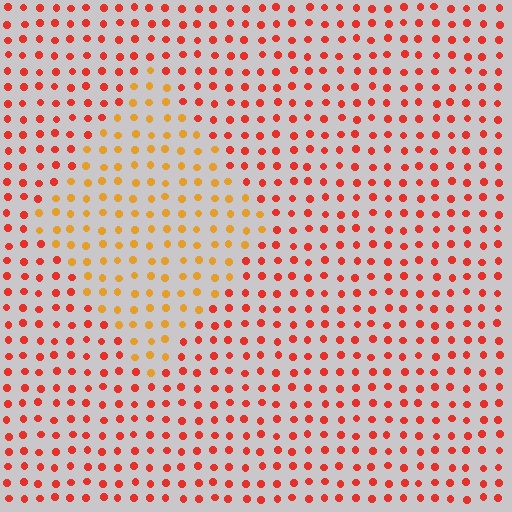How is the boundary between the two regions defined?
The boundary is defined purely by a slight shift in hue (about 35 degrees). Spacing, size, and orientation are identical on both sides.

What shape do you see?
I see a diamond.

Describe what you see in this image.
The image is filled with small red elements in a uniform arrangement. A diamond-shaped region is visible where the elements are tinted to a slightly different hue, forming a subtle color boundary.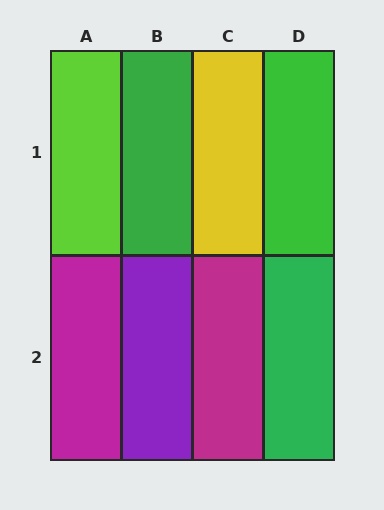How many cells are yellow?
1 cell is yellow.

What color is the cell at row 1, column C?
Yellow.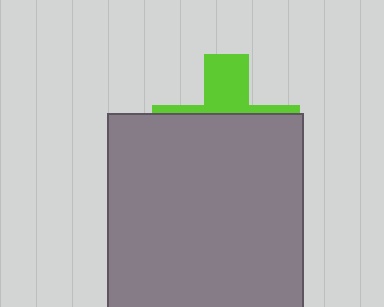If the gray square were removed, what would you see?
You would see the complete lime cross.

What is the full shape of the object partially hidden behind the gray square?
The partially hidden object is a lime cross.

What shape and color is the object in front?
The object in front is a gray square.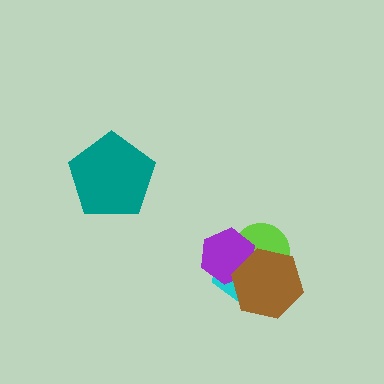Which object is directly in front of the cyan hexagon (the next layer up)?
The lime circle is directly in front of the cyan hexagon.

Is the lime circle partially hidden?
Yes, it is partially covered by another shape.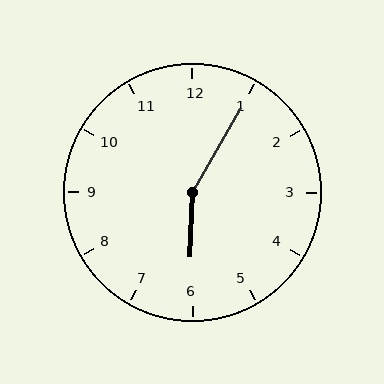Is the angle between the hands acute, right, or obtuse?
It is obtuse.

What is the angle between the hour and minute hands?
Approximately 152 degrees.